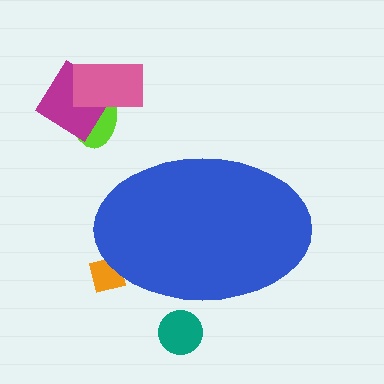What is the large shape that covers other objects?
A blue ellipse.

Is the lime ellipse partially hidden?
No, the lime ellipse is fully visible.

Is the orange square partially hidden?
Yes, the orange square is partially hidden behind the blue ellipse.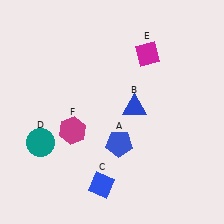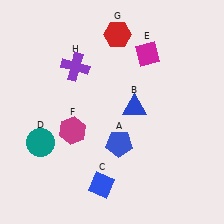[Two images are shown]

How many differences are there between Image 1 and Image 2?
There are 2 differences between the two images.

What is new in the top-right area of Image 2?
A red hexagon (G) was added in the top-right area of Image 2.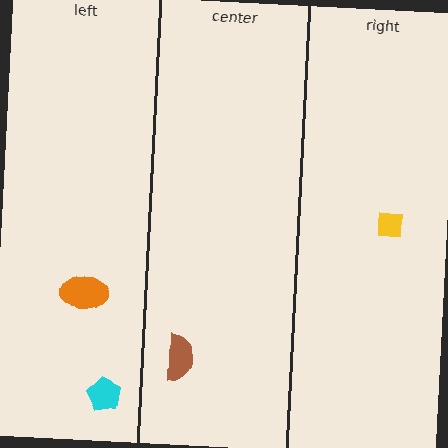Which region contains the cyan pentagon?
The left region.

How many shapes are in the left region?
2.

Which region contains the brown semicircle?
The center region.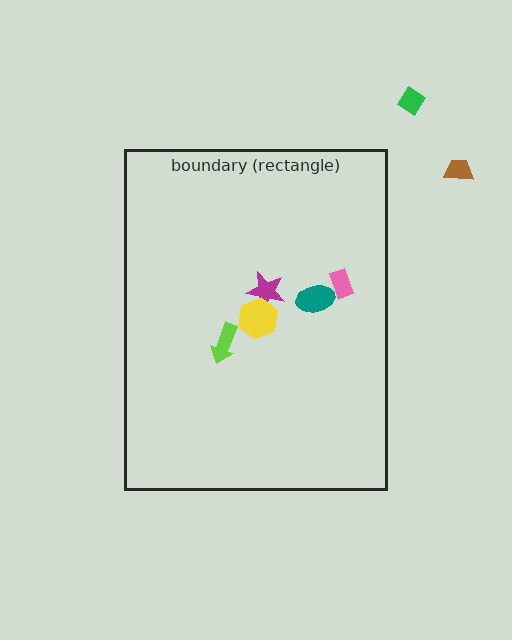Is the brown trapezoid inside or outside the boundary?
Outside.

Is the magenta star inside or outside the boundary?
Inside.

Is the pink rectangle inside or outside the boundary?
Inside.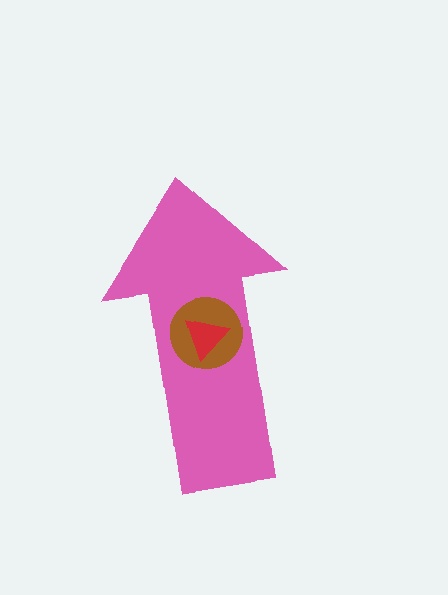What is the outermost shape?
The pink arrow.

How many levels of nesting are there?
3.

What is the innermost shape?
The red triangle.